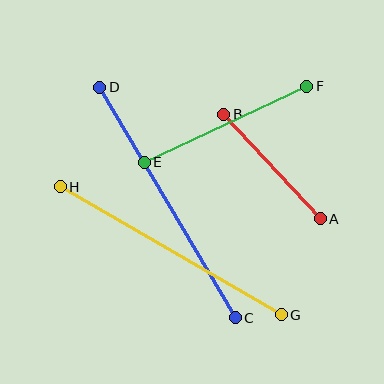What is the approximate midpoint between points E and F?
The midpoint is at approximately (225, 124) pixels.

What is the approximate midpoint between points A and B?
The midpoint is at approximately (272, 166) pixels.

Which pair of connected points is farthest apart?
Points C and D are farthest apart.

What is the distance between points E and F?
The distance is approximately 179 pixels.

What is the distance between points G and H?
The distance is approximately 255 pixels.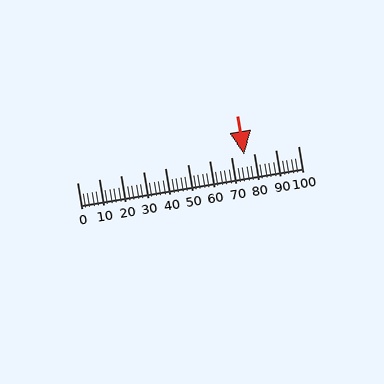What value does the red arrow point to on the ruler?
The red arrow points to approximately 76.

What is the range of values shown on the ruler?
The ruler shows values from 0 to 100.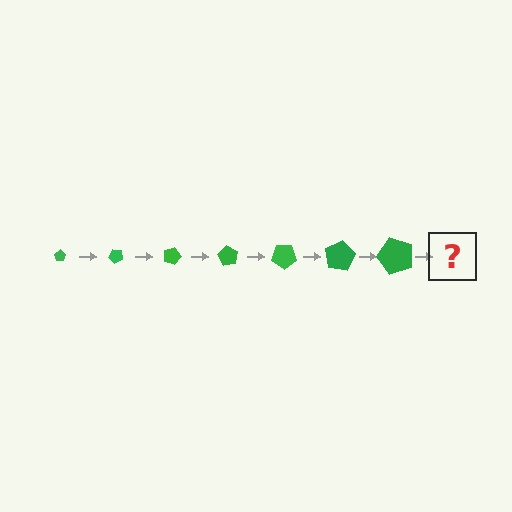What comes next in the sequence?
The next element should be a pentagon, larger than the previous one and rotated 315 degrees from the start.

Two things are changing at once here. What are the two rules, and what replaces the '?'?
The two rules are that the pentagon grows larger each step and it rotates 45 degrees each step. The '?' should be a pentagon, larger than the previous one and rotated 315 degrees from the start.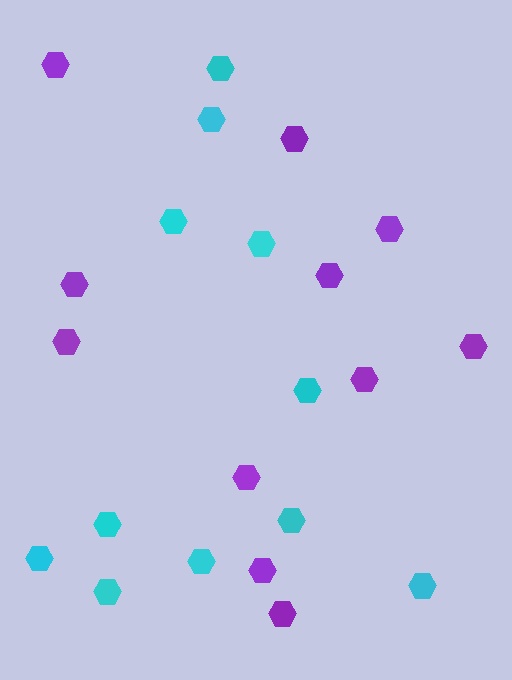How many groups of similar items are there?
There are 2 groups: one group of purple hexagons (11) and one group of cyan hexagons (11).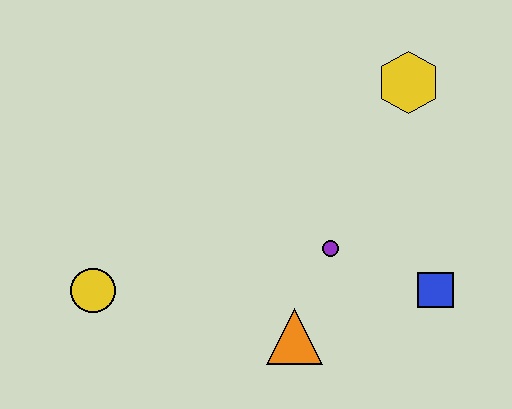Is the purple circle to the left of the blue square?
Yes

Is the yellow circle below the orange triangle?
No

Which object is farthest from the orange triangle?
The yellow hexagon is farthest from the orange triangle.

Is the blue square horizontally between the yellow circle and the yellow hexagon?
No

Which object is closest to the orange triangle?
The purple circle is closest to the orange triangle.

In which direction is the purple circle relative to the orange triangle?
The purple circle is above the orange triangle.